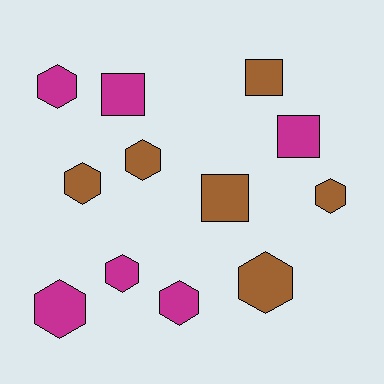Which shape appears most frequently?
Hexagon, with 8 objects.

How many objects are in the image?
There are 12 objects.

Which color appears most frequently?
Magenta, with 6 objects.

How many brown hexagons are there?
There are 4 brown hexagons.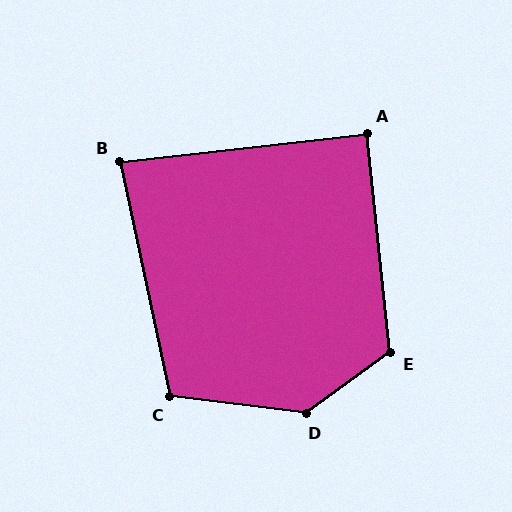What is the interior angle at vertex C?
Approximately 109 degrees (obtuse).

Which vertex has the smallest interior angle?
B, at approximately 85 degrees.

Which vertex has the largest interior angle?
D, at approximately 137 degrees.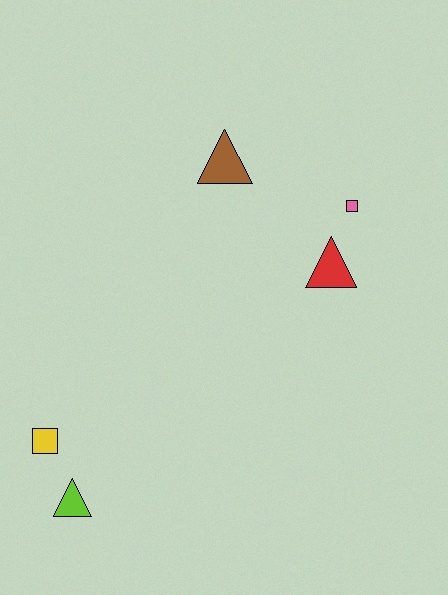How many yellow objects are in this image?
There is 1 yellow object.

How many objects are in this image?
There are 5 objects.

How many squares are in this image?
There are 2 squares.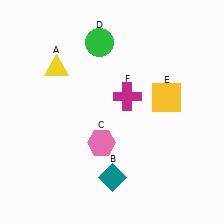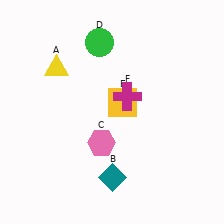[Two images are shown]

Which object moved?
The yellow square (E) moved left.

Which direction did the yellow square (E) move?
The yellow square (E) moved left.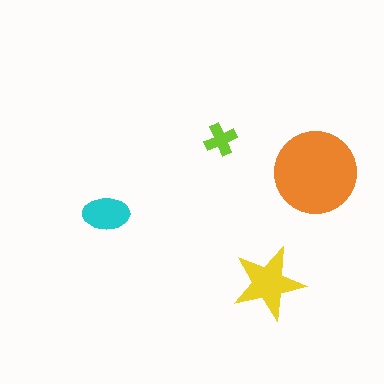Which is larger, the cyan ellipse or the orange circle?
The orange circle.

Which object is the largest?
The orange circle.